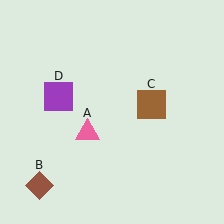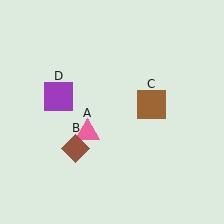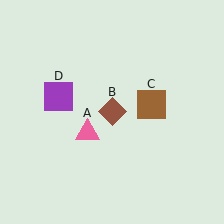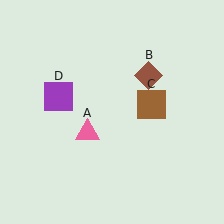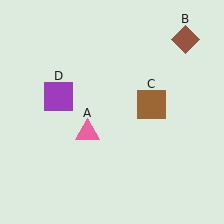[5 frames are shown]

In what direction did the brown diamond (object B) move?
The brown diamond (object B) moved up and to the right.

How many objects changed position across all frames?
1 object changed position: brown diamond (object B).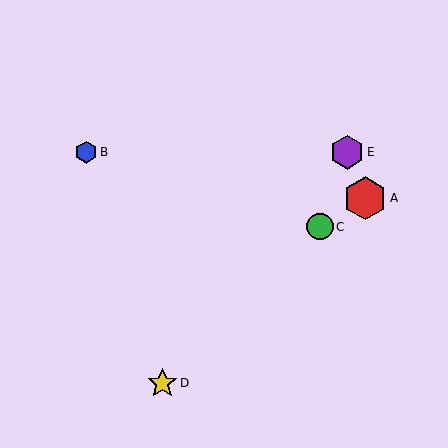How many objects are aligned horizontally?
2 objects (B, E) are aligned horizontally.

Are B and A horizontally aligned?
No, B is at y≈152 and A is at y≈198.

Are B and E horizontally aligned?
Yes, both are at y≈152.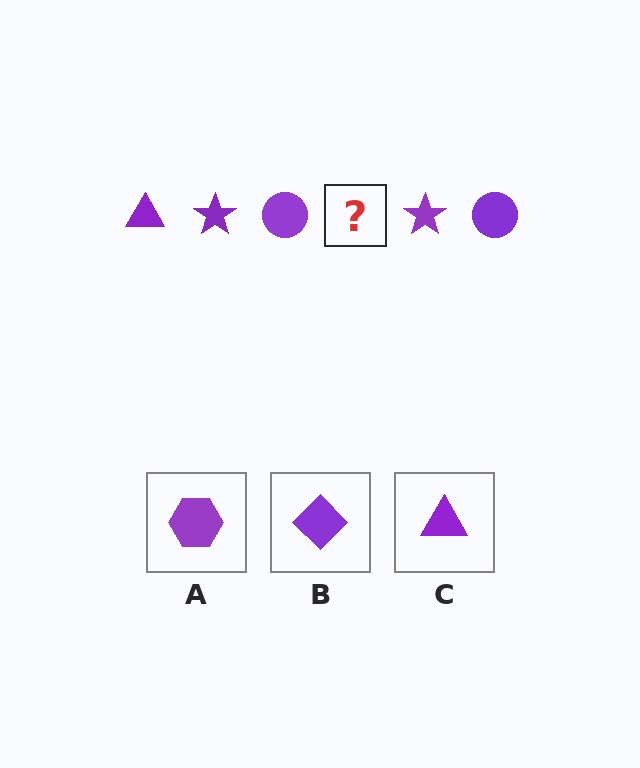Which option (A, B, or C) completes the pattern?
C.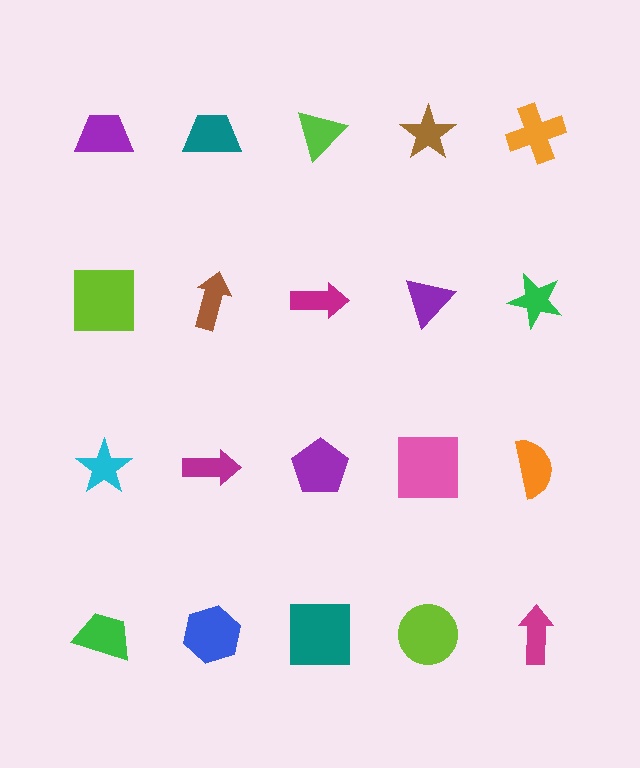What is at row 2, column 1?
A lime square.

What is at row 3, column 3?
A purple pentagon.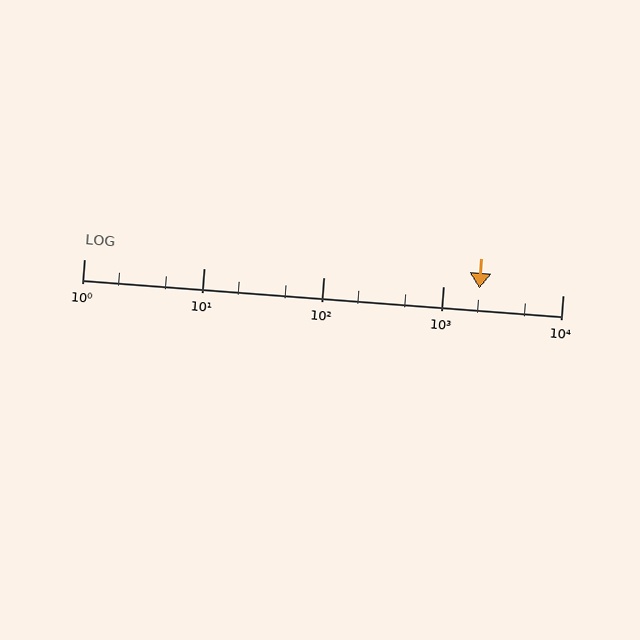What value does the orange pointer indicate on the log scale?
The pointer indicates approximately 2000.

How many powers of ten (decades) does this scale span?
The scale spans 4 decades, from 1 to 10000.